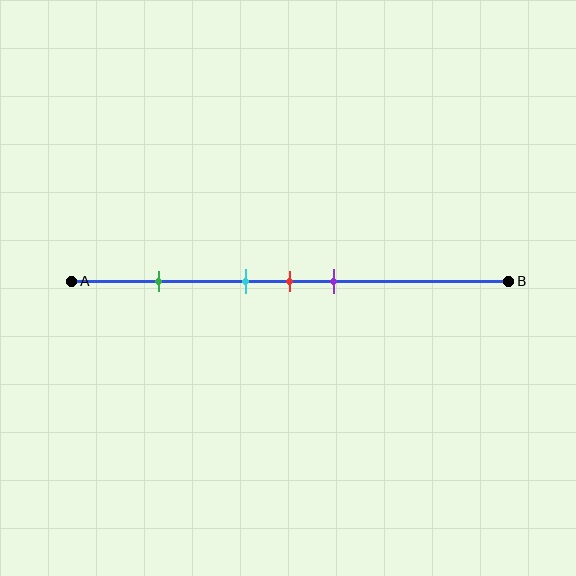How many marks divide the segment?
There are 4 marks dividing the segment.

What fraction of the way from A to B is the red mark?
The red mark is approximately 50% (0.5) of the way from A to B.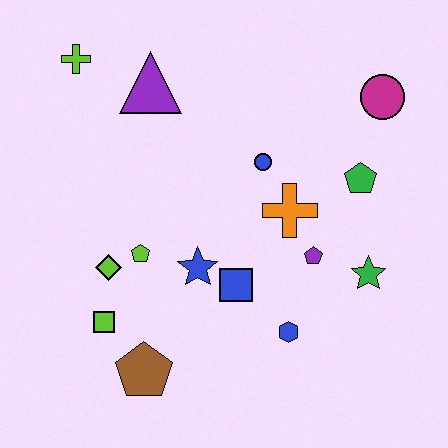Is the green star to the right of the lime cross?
Yes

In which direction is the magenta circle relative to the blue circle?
The magenta circle is to the right of the blue circle.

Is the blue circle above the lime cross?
No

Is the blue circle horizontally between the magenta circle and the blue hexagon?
No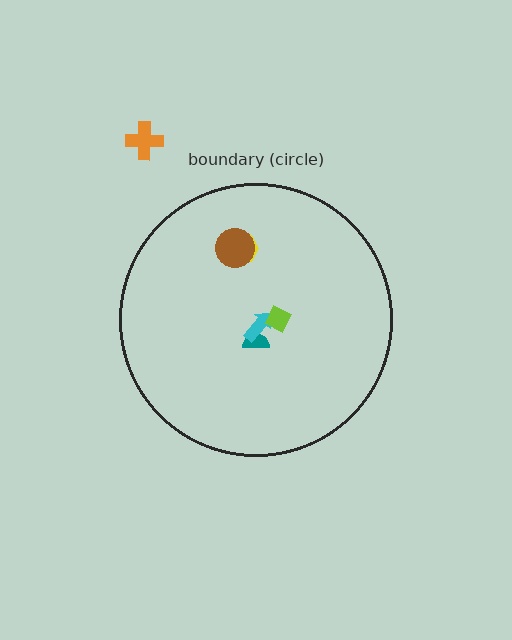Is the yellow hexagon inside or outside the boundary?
Inside.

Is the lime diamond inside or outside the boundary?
Inside.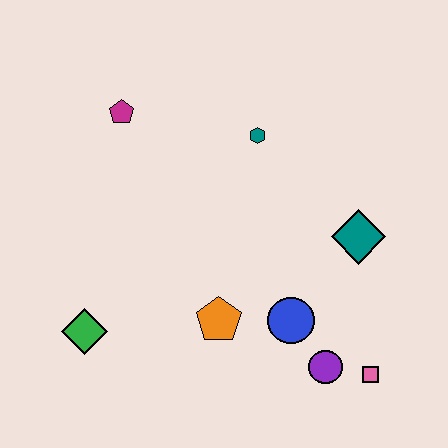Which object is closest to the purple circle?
The pink square is closest to the purple circle.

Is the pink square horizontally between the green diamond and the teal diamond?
No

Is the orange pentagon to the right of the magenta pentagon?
Yes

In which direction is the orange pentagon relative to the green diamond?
The orange pentagon is to the right of the green diamond.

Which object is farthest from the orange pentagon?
The magenta pentagon is farthest from the orange pentagon.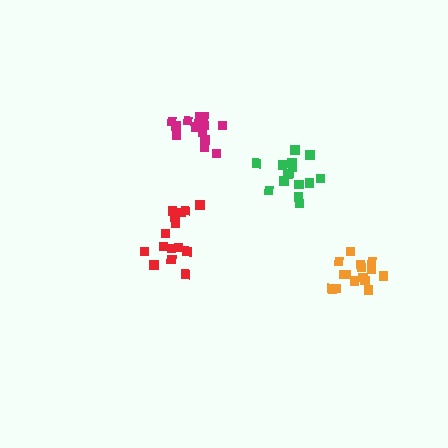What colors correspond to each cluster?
The clusters are colored: orange, green, red, magenta.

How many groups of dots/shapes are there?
There are 4 groups.